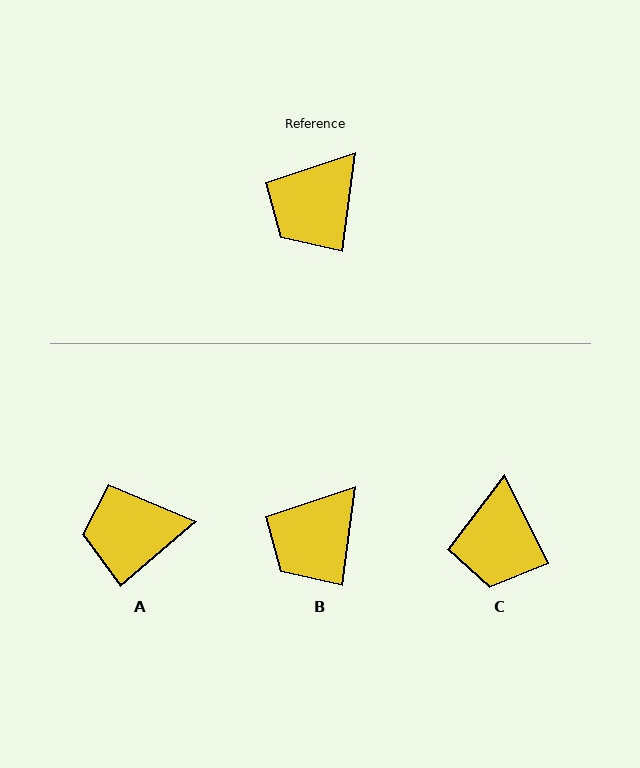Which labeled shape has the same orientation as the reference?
B.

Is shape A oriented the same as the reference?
No, it is off by about 42 degrees.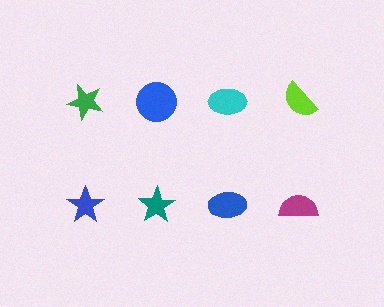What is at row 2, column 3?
A blue ellipse.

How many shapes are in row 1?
4 shapes.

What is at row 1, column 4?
A lime semicircle.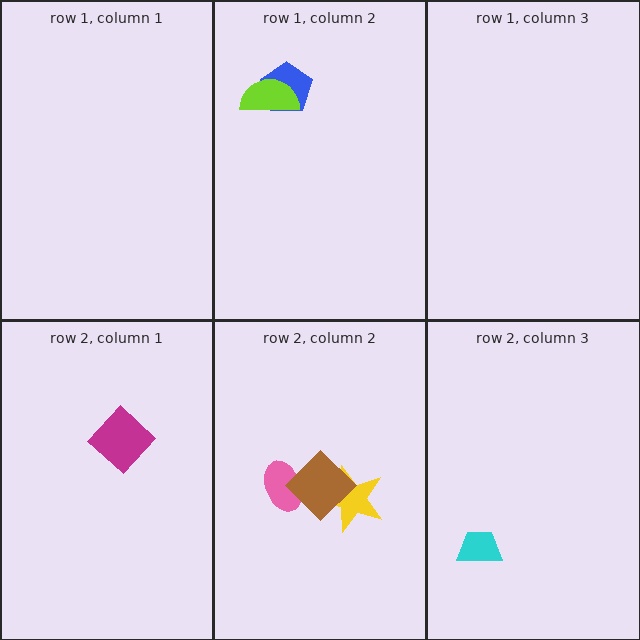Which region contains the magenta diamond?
The row 2, column 1 region.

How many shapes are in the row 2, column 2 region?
3.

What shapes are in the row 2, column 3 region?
The cyan trapezoid.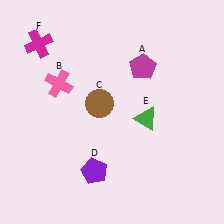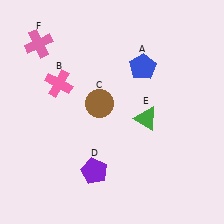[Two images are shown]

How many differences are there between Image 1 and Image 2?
There are 2 differences between the two images.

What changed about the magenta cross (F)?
In Image 1, F is magenta. In Image 2, it changed to pink.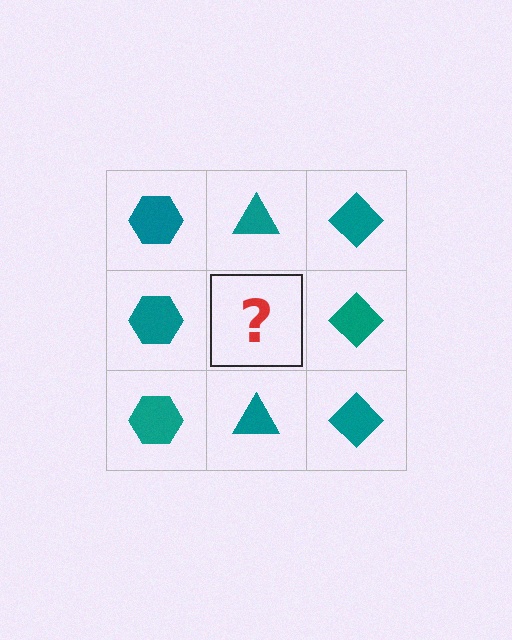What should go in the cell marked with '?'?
The missing cell should contain a teal triangle.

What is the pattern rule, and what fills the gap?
The rule is that each column has a consistent shape. The gap should be filled with a teal triangle.